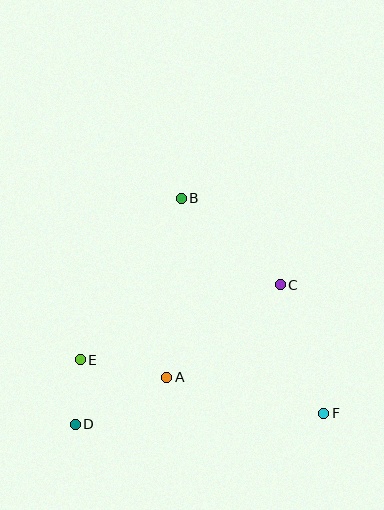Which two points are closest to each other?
Points D and E are closest to each other.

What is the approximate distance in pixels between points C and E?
The distance between C and E is approximately 214 pixels.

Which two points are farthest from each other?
Points B and F are farthest from each other.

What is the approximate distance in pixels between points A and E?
The distance between A and E is approximately 89 pixels.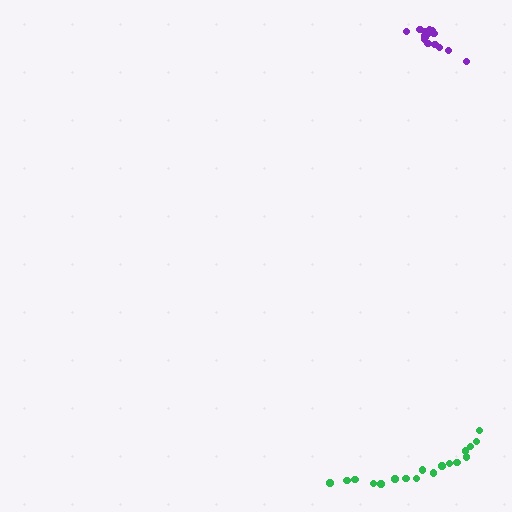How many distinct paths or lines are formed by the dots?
There are 2 distinct paths.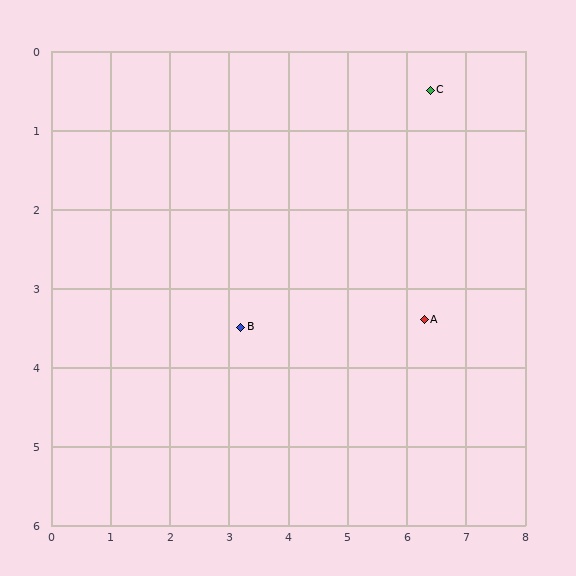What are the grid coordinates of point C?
Point C is at approximately (6.4, 0.5).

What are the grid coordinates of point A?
Point A is at approximately (6.3, 3.4).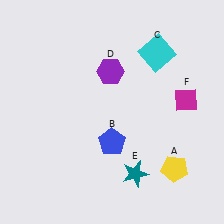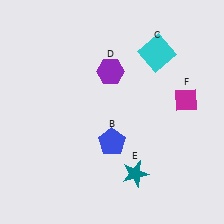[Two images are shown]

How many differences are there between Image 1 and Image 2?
There is 1 difference between the two images.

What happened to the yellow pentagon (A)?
The yellow pentagon (A) was removed in Image 2. It was in the bottom-right area of Image 1.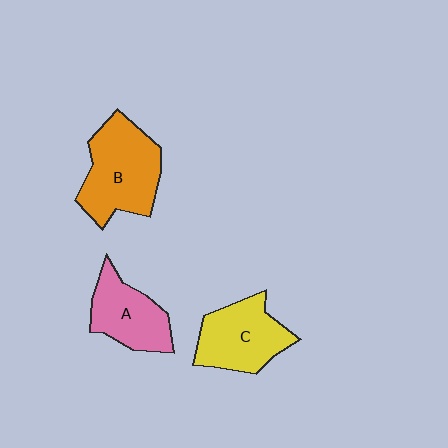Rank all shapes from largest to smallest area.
From largest to smallest: B (orange), C (yellow), A (pink).